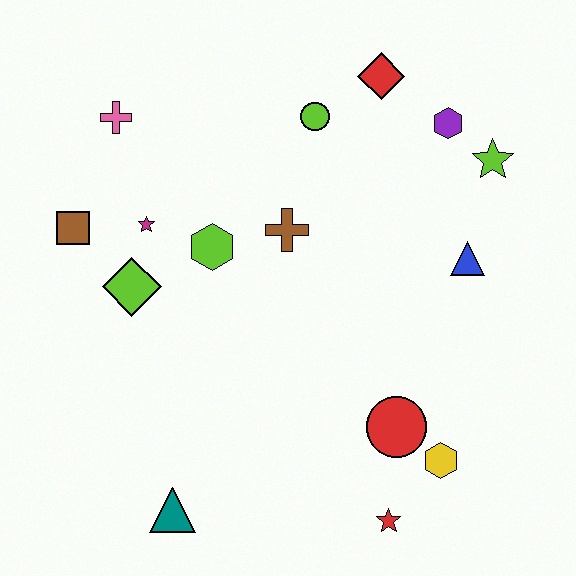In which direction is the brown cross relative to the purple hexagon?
The brown cross is to the left of the purple hexagon.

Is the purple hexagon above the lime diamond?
Yes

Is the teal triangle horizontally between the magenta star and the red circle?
Yes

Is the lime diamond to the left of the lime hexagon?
Yes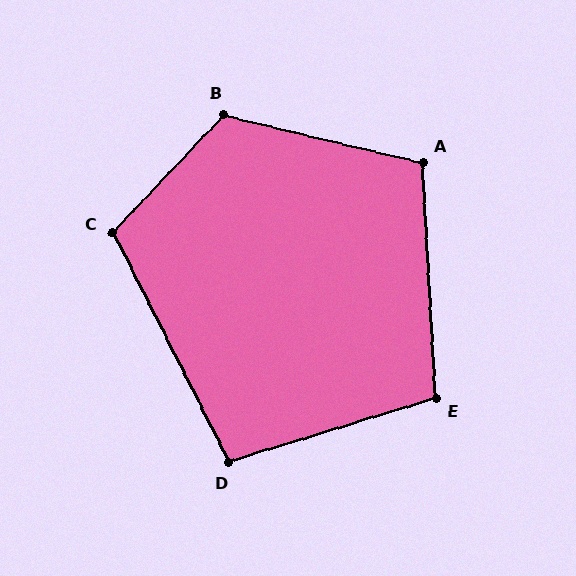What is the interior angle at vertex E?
Approximately 104 degrees (obtuse).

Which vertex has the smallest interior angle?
D, at approximately 100 degrees.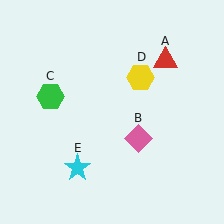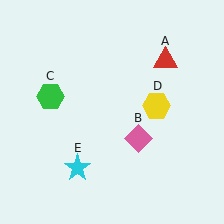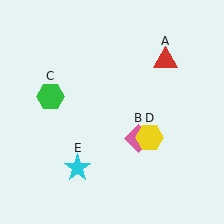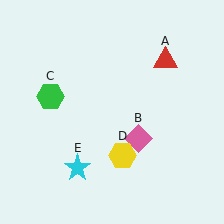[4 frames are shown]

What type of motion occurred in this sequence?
The yellow hexagon (object D) rotated clockwise around the center of the scene.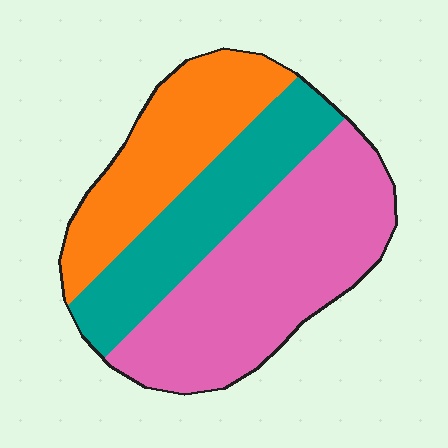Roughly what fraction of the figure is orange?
Orange takes up about one quarter (1/4) of the figure.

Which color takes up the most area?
Pink, at roughly 45%.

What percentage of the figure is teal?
Teal covers 27% of the figure.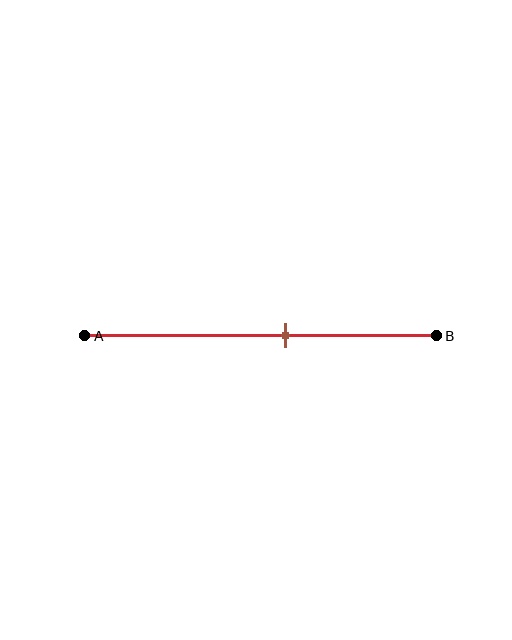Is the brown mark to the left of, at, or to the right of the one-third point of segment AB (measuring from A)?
The brown mark is to the right of the one-third point of segment AB.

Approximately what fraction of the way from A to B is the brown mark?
The brown mark is approximately 55% of the way from A to B.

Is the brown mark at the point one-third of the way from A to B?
No, the mark is at about 55% from A, not at the 33% one-third point.